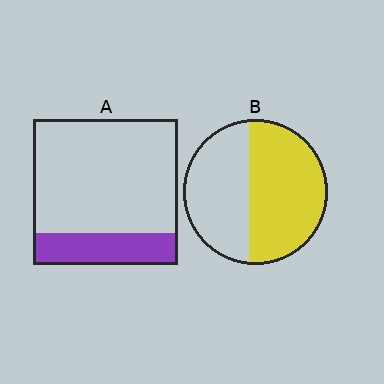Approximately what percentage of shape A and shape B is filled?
A is approximately 20% and B is approximately 55%.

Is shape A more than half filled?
No.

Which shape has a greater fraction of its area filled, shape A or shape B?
Shape B.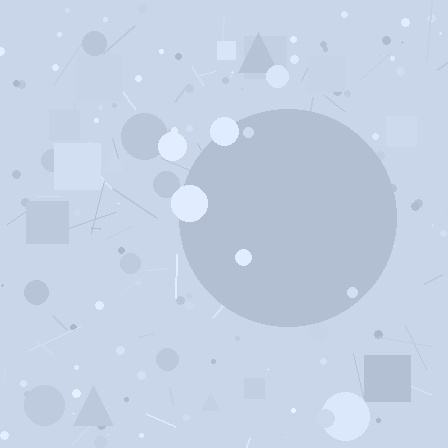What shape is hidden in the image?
A circle is hidden in the image.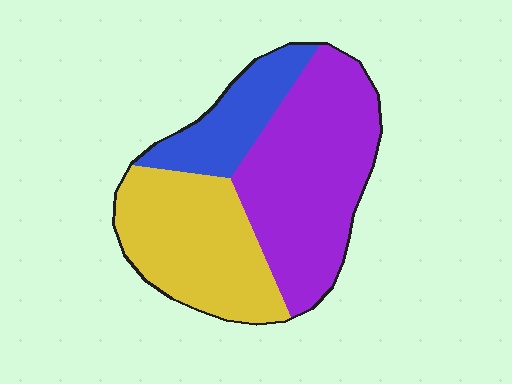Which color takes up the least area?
Blue, at roughly 20%.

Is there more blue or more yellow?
Yellow.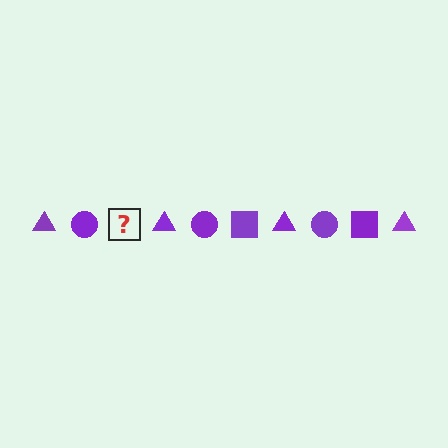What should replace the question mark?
The question mark should be replaced with a purple square.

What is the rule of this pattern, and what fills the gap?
The rule is that the pattern cycles through triangle, circle, square shapes in purple. The gap should be filled with a purple square.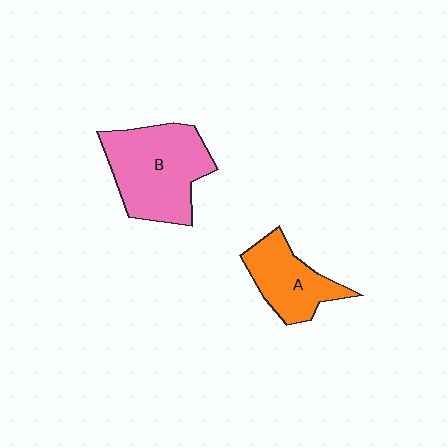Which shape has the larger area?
Shape B (pink).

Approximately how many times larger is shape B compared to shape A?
Approximately 1.6 times.